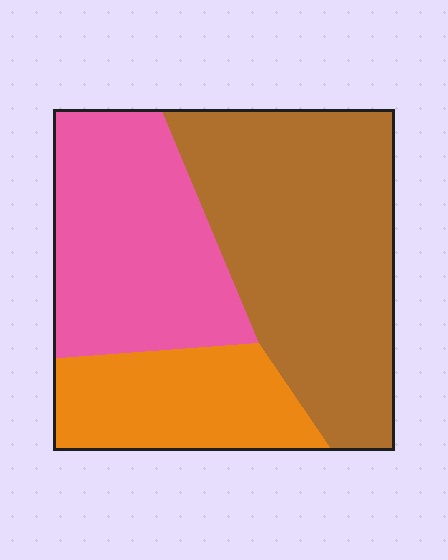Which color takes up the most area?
Brown, at roughly 45%.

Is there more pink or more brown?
Brown.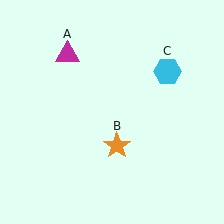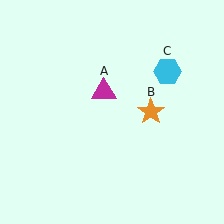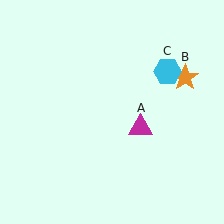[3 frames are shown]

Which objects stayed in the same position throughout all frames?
Cyan hexagon (object C) remained stationary.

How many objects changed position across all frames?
2 objects changed position: magenta triangle (object A), orange star (object B).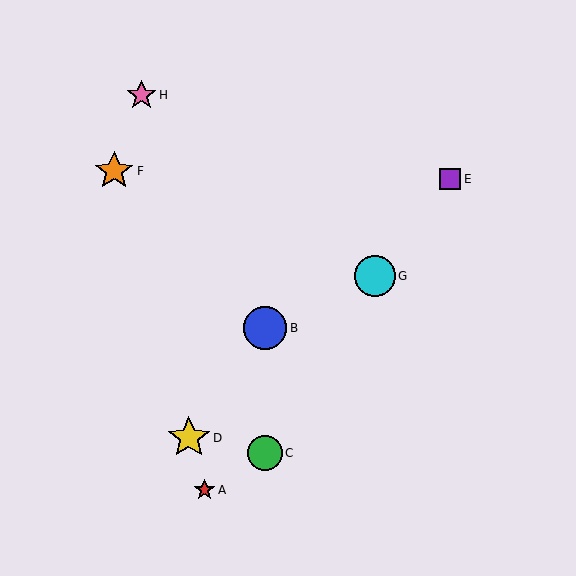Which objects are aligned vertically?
Objects B, C are aligned vertically.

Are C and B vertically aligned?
Yes, both are at x≈265.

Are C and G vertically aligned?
No, C is at x≈265 and G is at x≈375.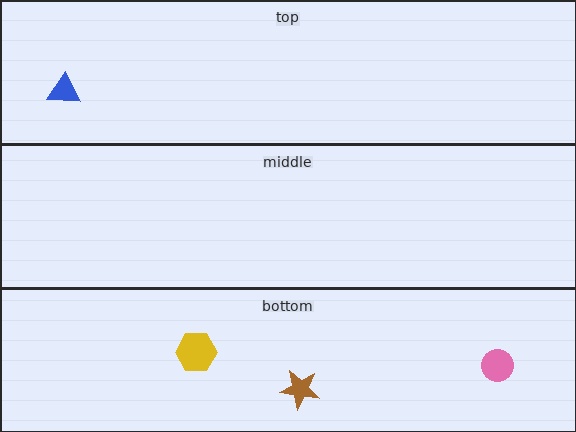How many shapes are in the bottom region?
3.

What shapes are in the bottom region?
The pink circle, the brown star, the yellow hexagon.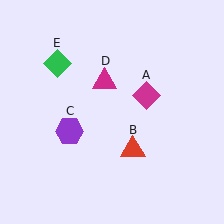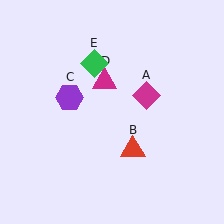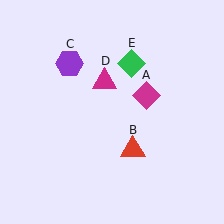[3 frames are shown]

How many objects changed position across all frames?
2 objects changed position: purple hexagon (object C), green diamond (object E).